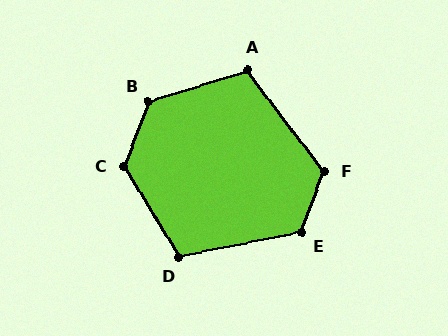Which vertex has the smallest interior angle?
D, at approximately 110 degrees.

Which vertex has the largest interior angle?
B, at approximately 129 degrees.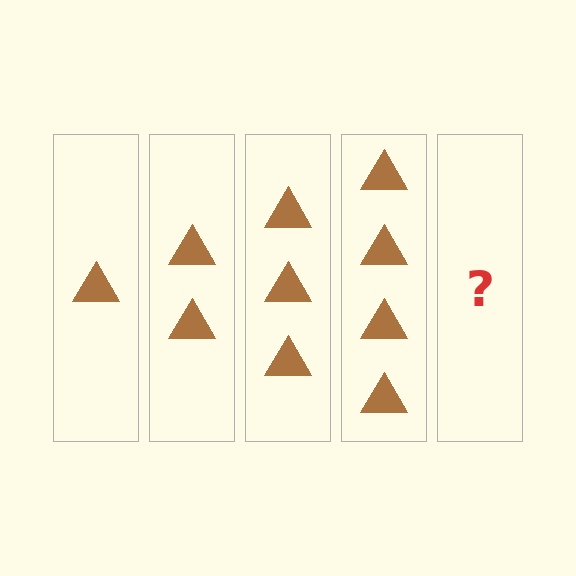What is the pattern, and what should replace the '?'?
The pattern is that each step adds one more triangle. The '?' should be 5 triangles.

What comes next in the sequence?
The next element should be 5 triangles.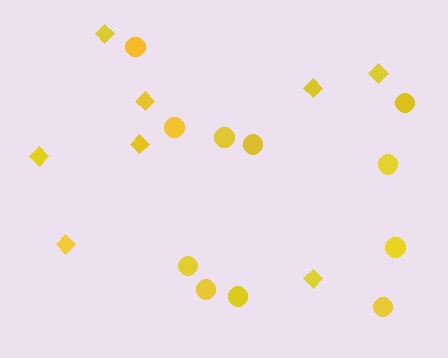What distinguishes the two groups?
There are 2 groups: one group of diamonds (8) and one group of circles (11).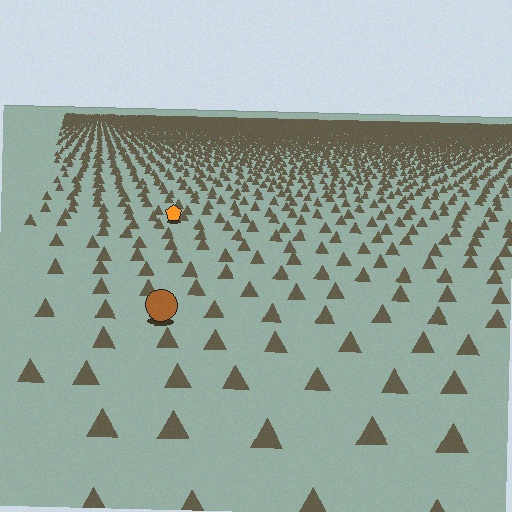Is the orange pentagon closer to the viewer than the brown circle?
No. The brown circle is closer — you can tell from the texture gradient: the ground texture is coarser near it.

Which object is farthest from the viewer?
The orange pentagon is farthest from the viewer. It appears smaller and the ground texture around it is denser.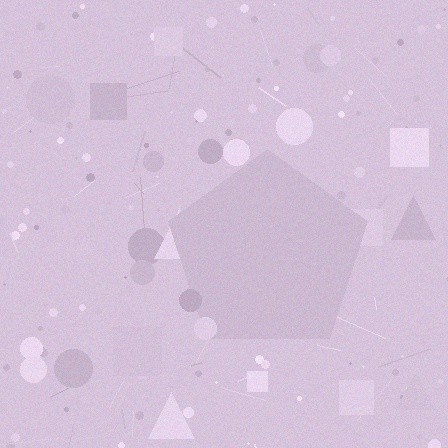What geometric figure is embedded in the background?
A pentagon is embedded in the background.